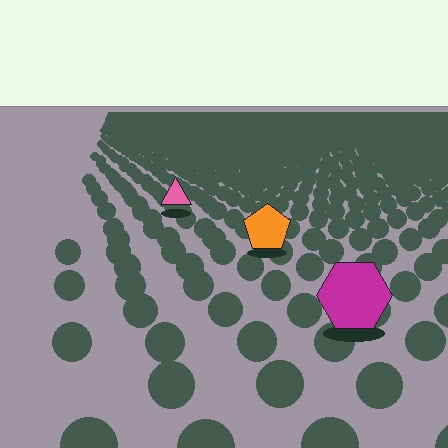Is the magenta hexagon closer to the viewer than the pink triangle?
Yes. The magenta hexagon is closer — you can tell from the texture gradient: the ground texture is coarser near it.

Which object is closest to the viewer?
The magenta hexagon is closest. The texture marks near it are larger and more spread out.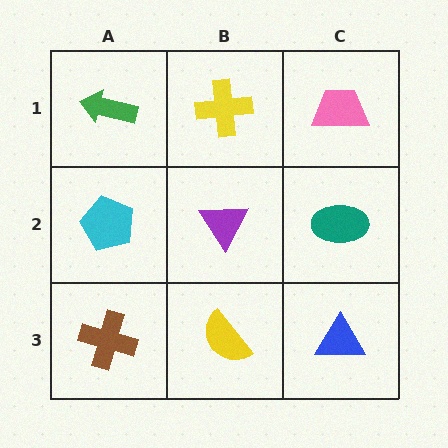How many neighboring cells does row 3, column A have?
2.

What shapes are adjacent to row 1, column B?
A purple triangle (row 2, column B), a green arrow (row 1, column A), a pink trapezoid (row 1, column C).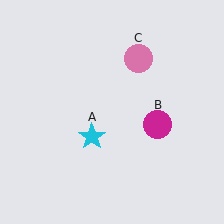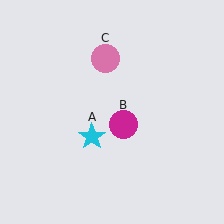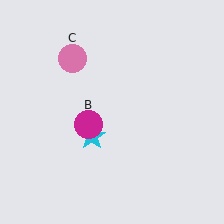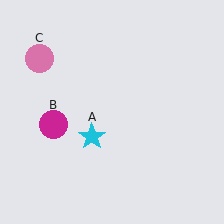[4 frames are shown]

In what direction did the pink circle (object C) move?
The pink circle (object C) moved left.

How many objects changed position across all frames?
2 objects changed position: magenta circle (object B), pink circle (object C).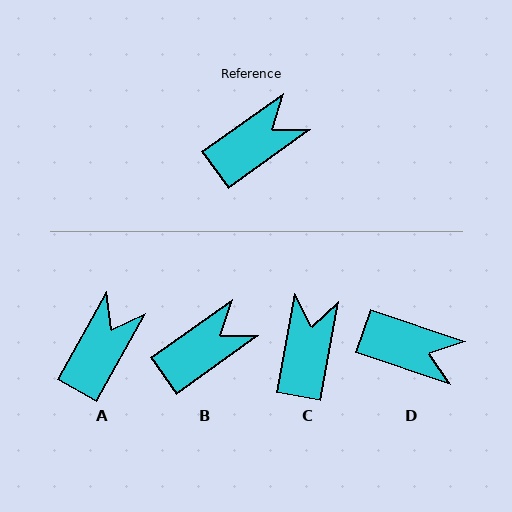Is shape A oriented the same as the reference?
No, it is off by about 26 degrees.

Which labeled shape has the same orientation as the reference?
B.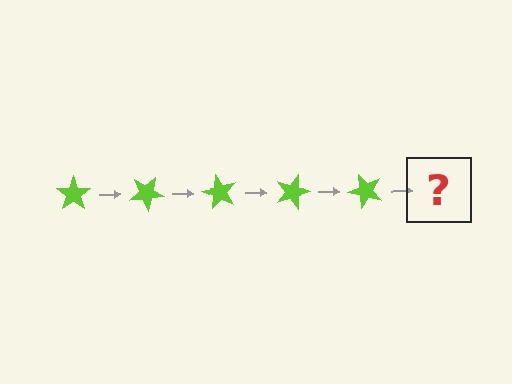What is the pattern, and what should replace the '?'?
The pattern is that the star rotates 30 degrees each step. The '?' should be a lime star rotated 150 degrees.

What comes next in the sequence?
The next element should be a lime star rotated 150 degrees.